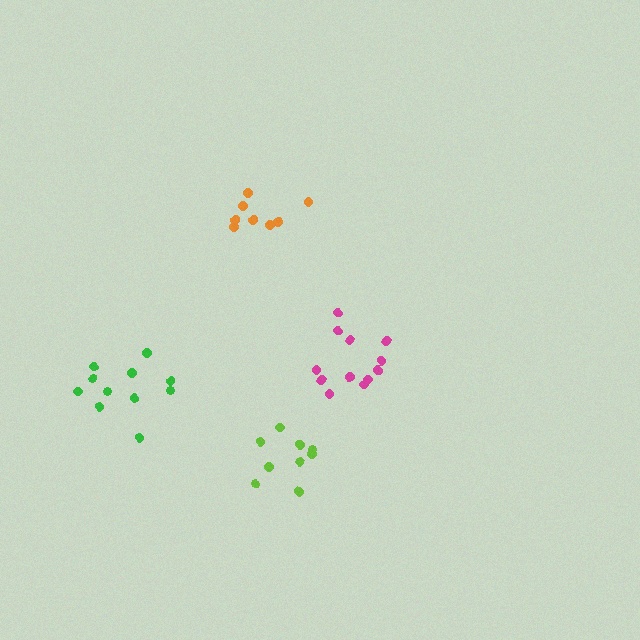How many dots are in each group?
Group 1: 12 dots, Group 2: 8 dots, Group 3: 11 dots, Group 4: 9 dots (40 total).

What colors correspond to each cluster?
The clusters are colored: magenta, orange, green, lime.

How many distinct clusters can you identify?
There are 4 distinct clusters.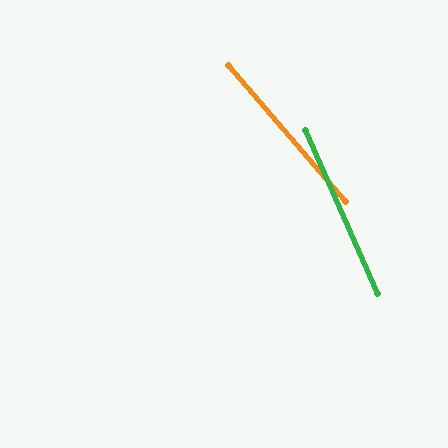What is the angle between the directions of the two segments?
Approximately 17 degrees.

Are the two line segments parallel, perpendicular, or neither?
Neither parallel nor perpendicular — they differ by about 17°.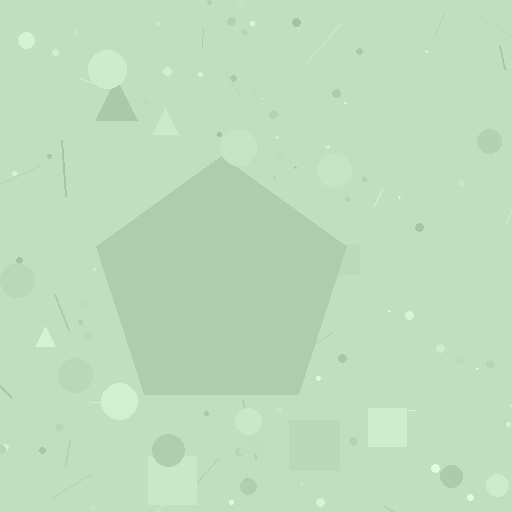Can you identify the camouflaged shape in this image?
The camouflaged shape is a pentagon.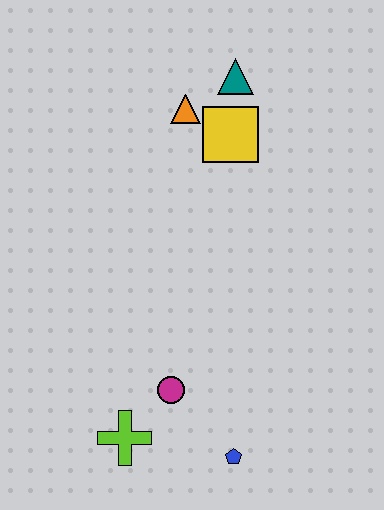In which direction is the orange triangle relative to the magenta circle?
The orange triangle is above the magenta circle.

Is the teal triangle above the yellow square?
Yes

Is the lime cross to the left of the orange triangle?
Yes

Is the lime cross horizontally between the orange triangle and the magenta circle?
No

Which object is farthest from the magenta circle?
The teal triangle is farthest from the magenta circle.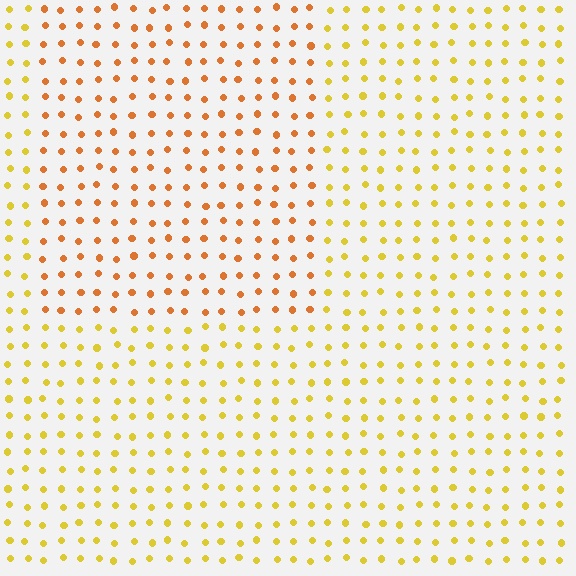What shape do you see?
I see a rectangle.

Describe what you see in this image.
The image is filled with small yellow elements in a uniform arrangement. A rectangle-shaped region is visible where the elements are tinted to a slightly different hue, forming a subtle color boundary.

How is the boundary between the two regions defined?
The boundary is defined purely by a slight shift in hue (about 30 degrees). Spacing, size, and orientation are identical on both sides.